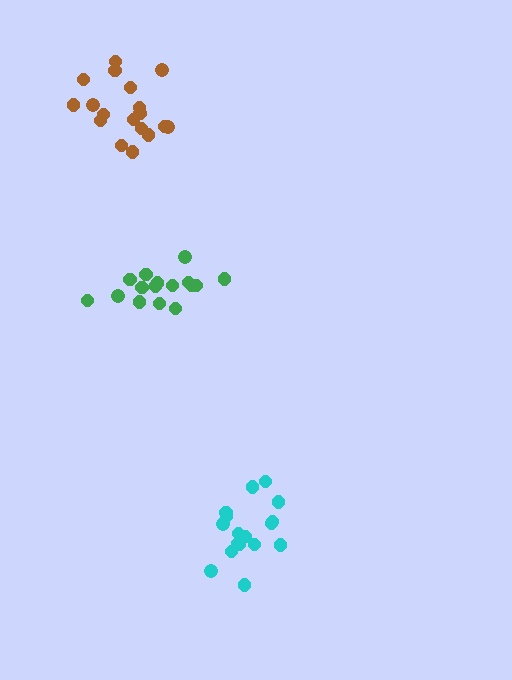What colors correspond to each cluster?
The clusters are colored: green, cyan, brown.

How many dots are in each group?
Group 1: 16 dots, Group 2: 17 dots, Group 3: 18 dots (51 total).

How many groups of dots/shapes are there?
There are 3 groups.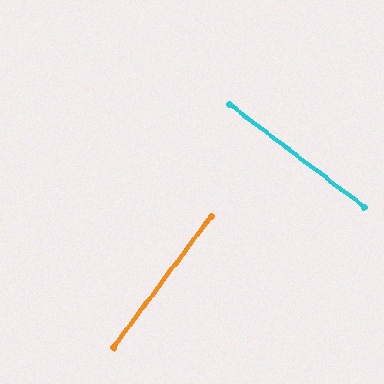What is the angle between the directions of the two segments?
Approximately 90 degrees.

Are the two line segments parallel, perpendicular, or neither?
Perpendicular — they meet at approximately 90°.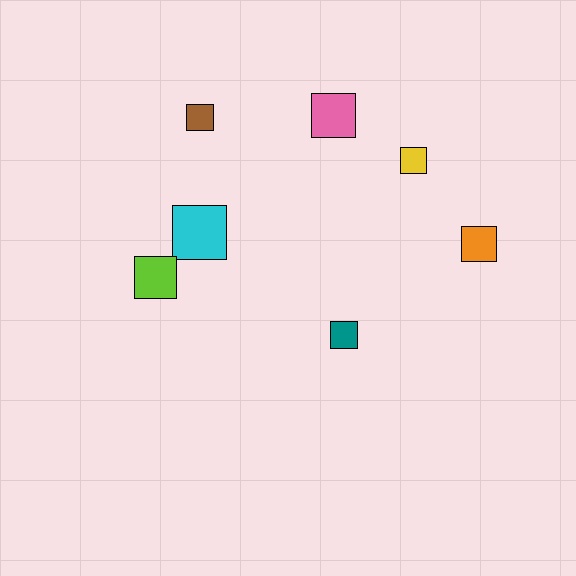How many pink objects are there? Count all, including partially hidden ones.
There is 1 pink object.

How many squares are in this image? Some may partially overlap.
There are 7 squares.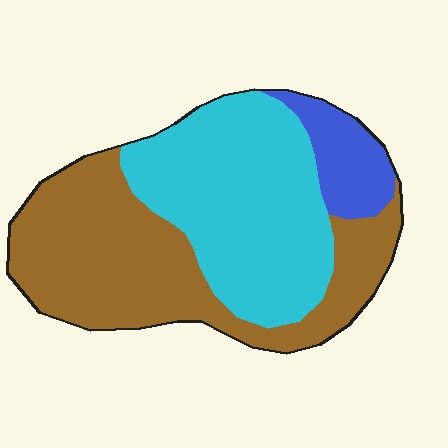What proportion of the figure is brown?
Brown covers around 45% of the figure.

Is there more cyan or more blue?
Cyan.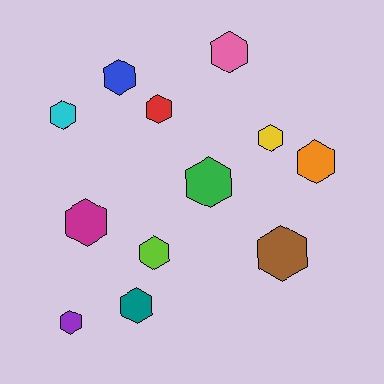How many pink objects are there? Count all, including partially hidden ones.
There is 1 pink object.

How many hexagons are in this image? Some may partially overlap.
There are 12 hexagons.